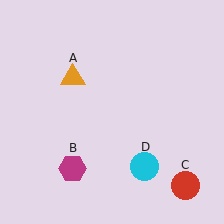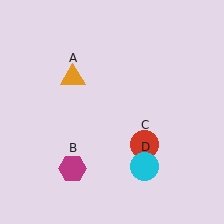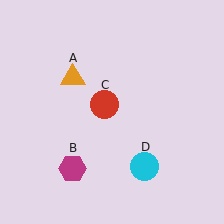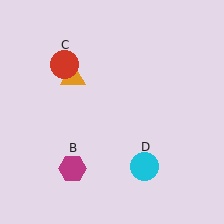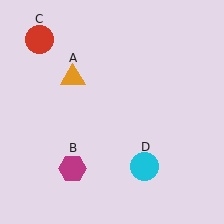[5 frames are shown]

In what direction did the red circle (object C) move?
The red circle (object C) moved up and to the left.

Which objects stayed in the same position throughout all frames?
Orange triangle (object A) and magenta hexagon (object B) and cyan circle (object D) remained stationary.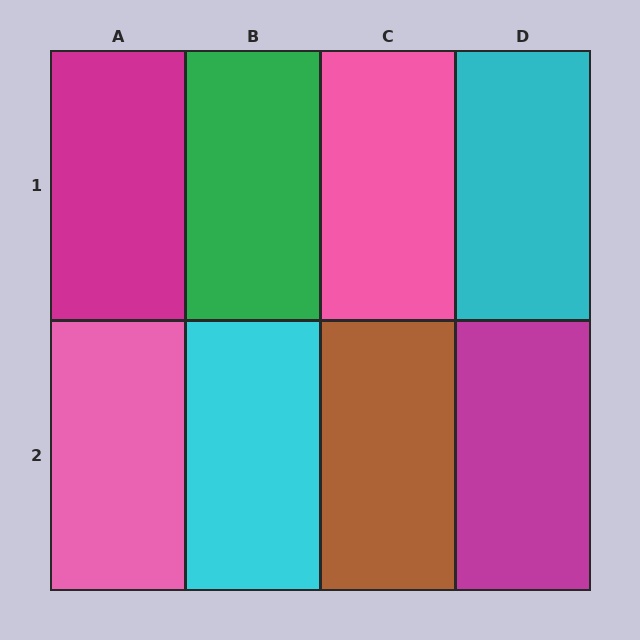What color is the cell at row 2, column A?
Pink.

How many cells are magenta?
2 cells are magenta.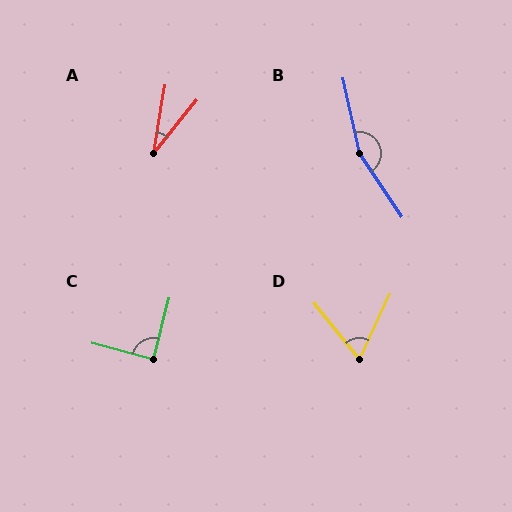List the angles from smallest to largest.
A (30°), D (64°), C (89°), B (158°).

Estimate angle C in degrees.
Approximately 89 degrees.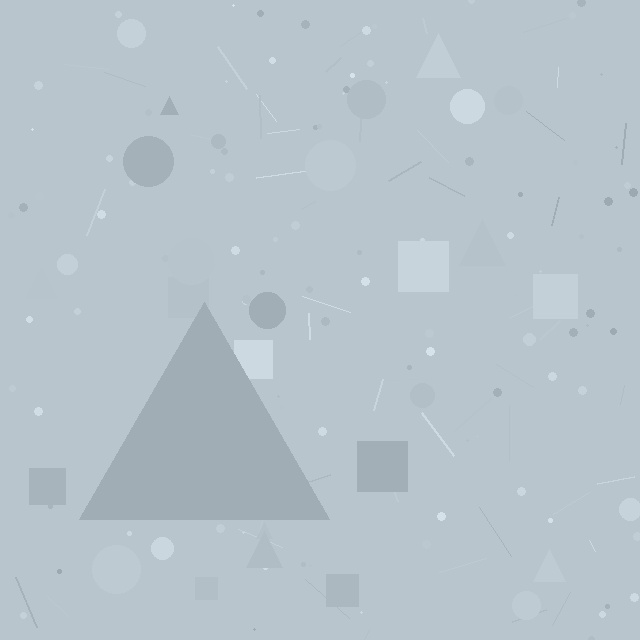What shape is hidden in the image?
A triangle is hidden in the image.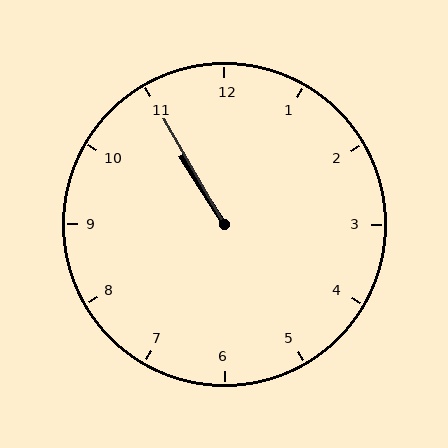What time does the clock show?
10:55.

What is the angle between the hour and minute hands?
Approximately 2 degrees.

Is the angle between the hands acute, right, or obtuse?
It is acute.